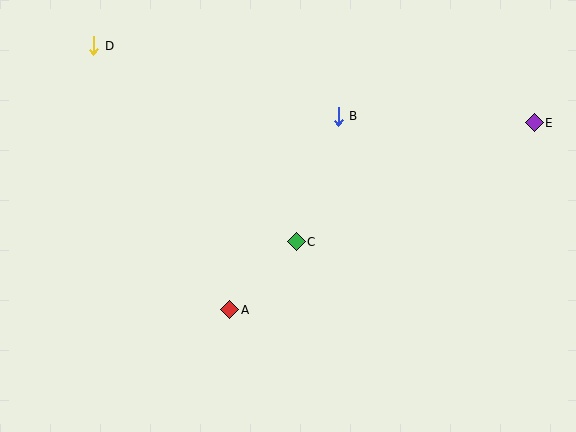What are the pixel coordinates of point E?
Point E is at (534, 123).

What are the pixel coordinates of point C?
Point C is at (296, 242).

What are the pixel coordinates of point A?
Point A is at (230, 310).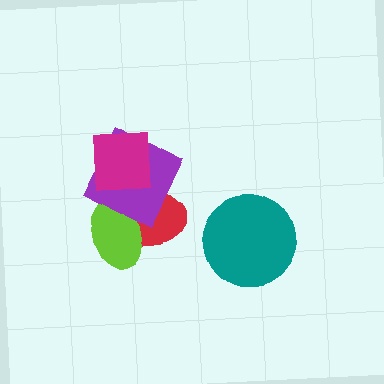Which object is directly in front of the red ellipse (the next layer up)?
The lime ellipse is directly in front of the red ellipse.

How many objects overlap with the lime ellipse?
2 objects overlap with the lime ellipse.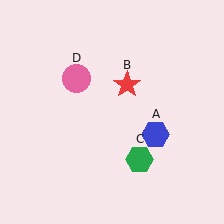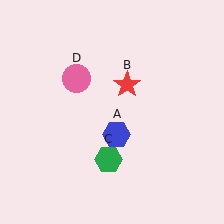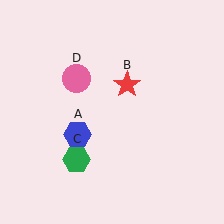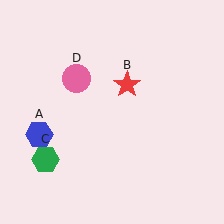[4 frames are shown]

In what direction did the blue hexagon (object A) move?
The blue hexagon (object A) moved left.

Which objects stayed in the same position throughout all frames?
Red star (object B) and pink circle (object D) remained stationary.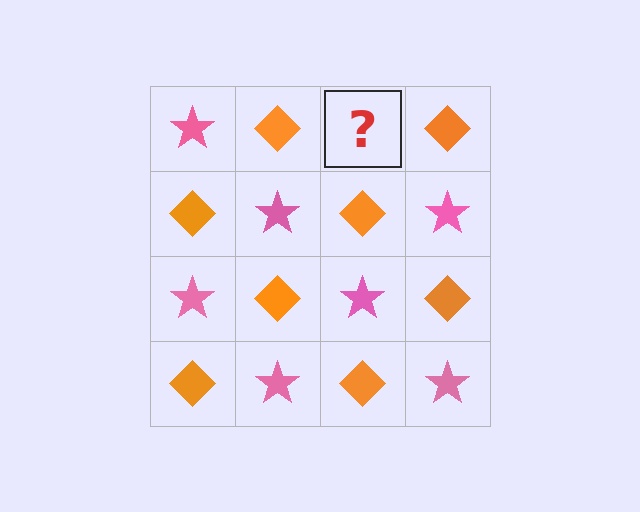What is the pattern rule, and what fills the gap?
The rule is that it alternates pink star and orange diamond in a checkerboard pattern. The gap should be filled with a pink star.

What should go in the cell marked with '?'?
The missing cell should contain a pink star.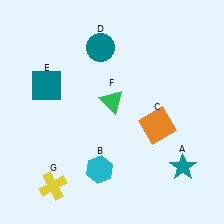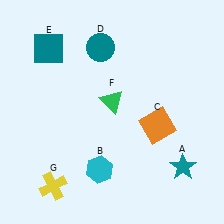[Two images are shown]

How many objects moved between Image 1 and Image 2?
1 object moved between the two images.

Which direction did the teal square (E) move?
The teal square (E) moved up.